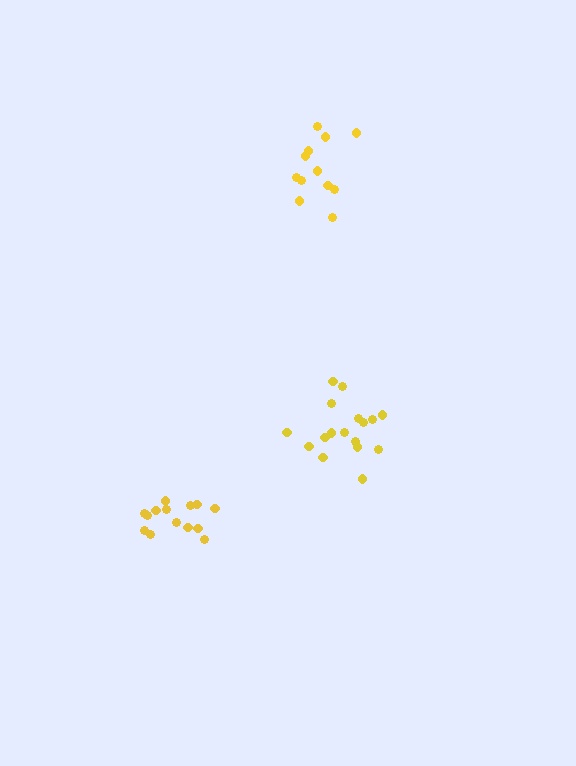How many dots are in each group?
Group 1: 14 dots, Group 2: 17 dots, Group 3: 12 dots (43 total).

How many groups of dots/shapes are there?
There are 3 groups.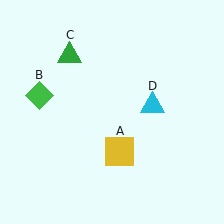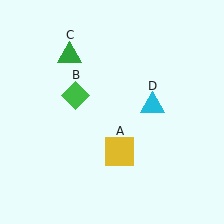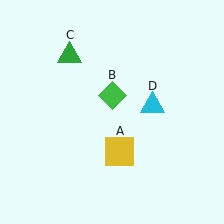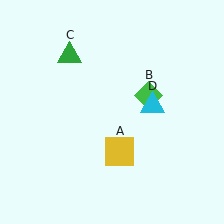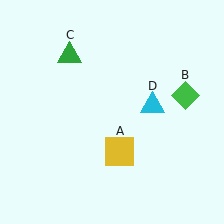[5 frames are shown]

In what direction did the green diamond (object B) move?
The green diamond (object B) moved right.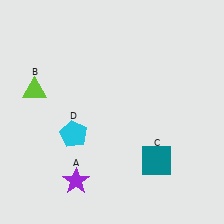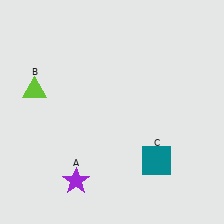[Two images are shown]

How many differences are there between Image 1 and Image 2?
There is 1 difference between the two images.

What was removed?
The cyan pentagon (D) was removed in Image 2.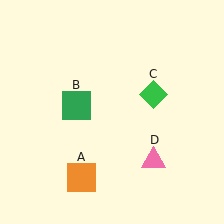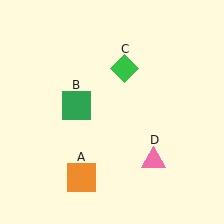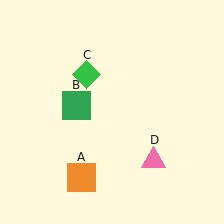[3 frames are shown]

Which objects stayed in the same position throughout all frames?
Orange square (object A) and green square (object B) and pink triangle (object D) remained stationary.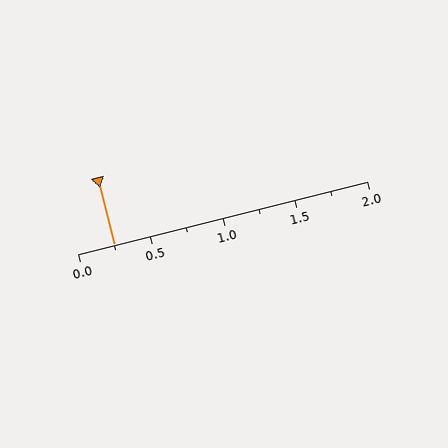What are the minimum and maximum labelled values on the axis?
The axis runs from 0.0 to 2.0.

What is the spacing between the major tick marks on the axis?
The major ticks are spaced 0.5 apart.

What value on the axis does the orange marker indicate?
The marker indicates approximately 0.25.